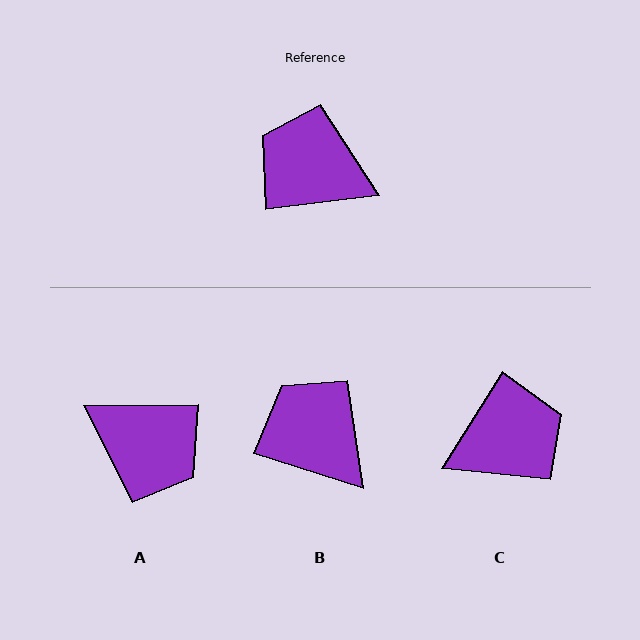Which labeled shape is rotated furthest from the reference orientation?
A, about 174 degrees away.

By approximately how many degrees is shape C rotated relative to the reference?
Approximately 129 degrees clockwise.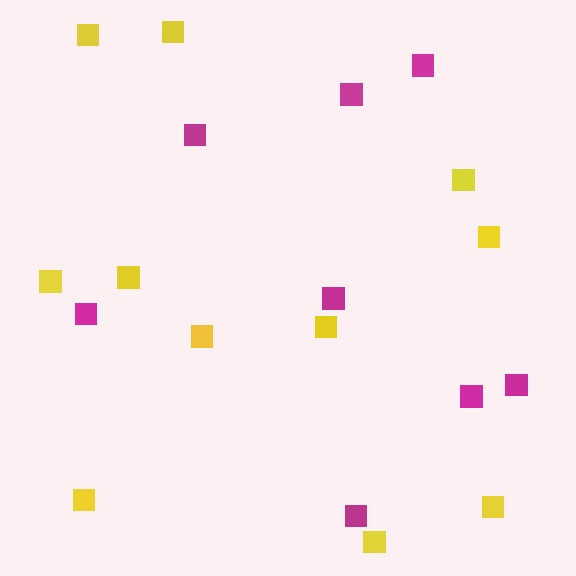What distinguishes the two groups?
There are 2 groups: one group of yellow squares (11) and one group of magenta squares (8).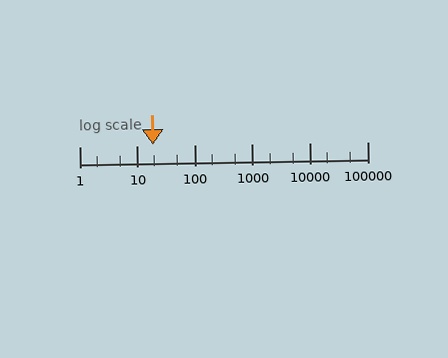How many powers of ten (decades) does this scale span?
The scale spans 5 decades, from 1 to 100000.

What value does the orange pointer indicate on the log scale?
The pointer indicates approximately 19.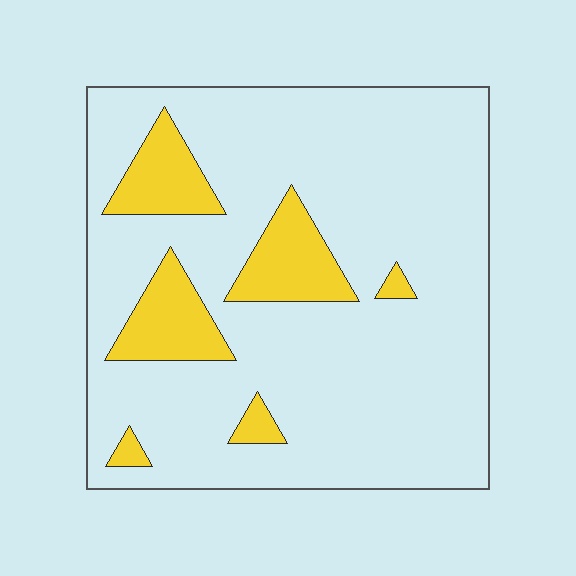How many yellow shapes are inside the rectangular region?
6.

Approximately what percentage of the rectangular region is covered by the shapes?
Approximately 15%.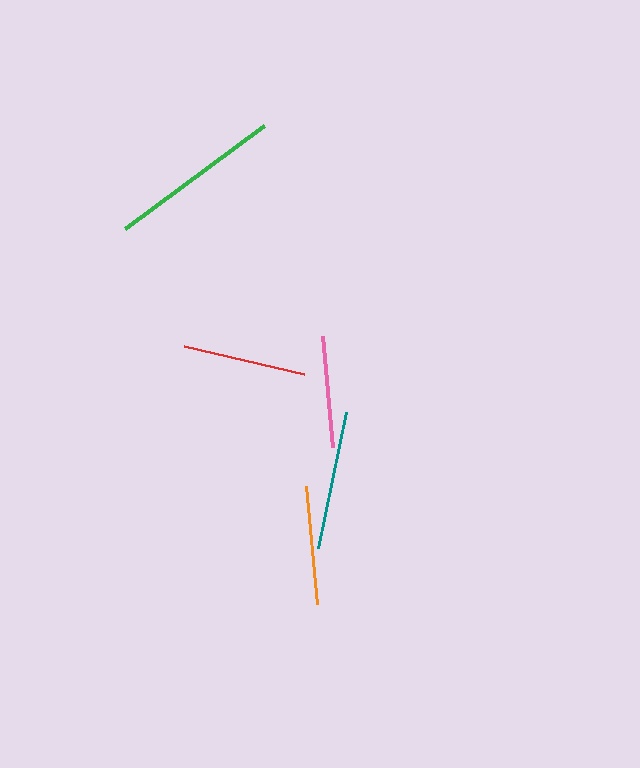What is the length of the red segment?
The red segment is approximately 123 pixels long.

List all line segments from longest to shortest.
From longest to shortest: green, teal, red, orange, pink.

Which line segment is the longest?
The green line is the longest at approximately 173 pixels.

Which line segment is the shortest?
The pink line is the shortest at approximately 111 pixels.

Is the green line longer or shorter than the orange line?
The green line is longer than the orange line.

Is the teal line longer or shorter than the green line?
The green line is longer than the teal line.